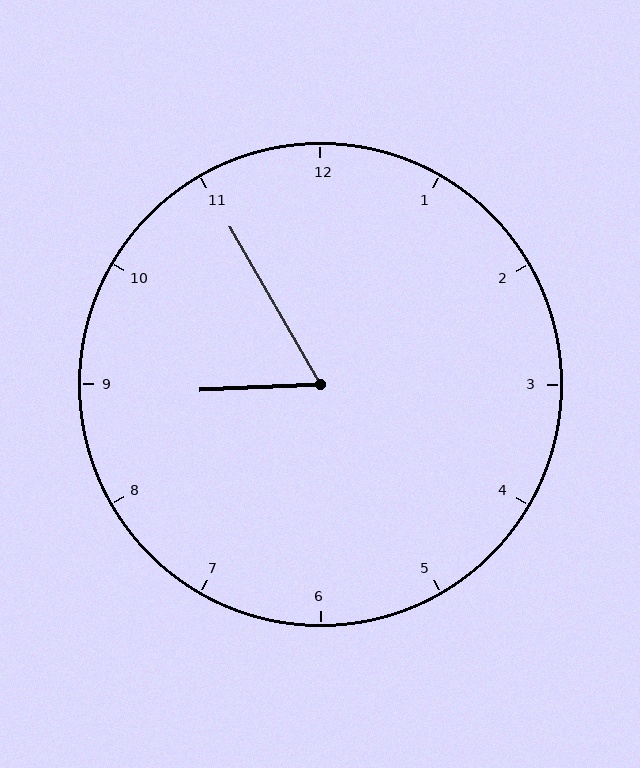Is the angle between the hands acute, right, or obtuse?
It is acute.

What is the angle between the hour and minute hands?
Approximately 62 degrees.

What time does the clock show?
8:55.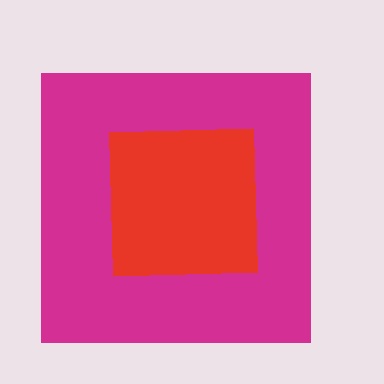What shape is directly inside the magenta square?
The red square.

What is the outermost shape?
The magenta square.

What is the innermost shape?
The red square.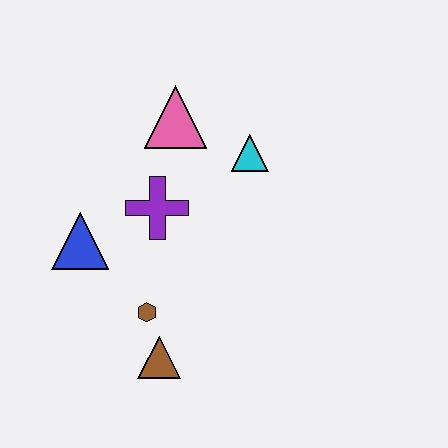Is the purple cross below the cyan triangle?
Yes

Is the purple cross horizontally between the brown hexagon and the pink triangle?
Yes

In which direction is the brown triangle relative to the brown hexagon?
The brown triangle is below the brown hexagon.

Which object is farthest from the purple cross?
The brown triangle is farthest from the purple cross.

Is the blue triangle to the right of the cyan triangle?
No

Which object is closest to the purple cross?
The blue triangle is closest to the purple cross.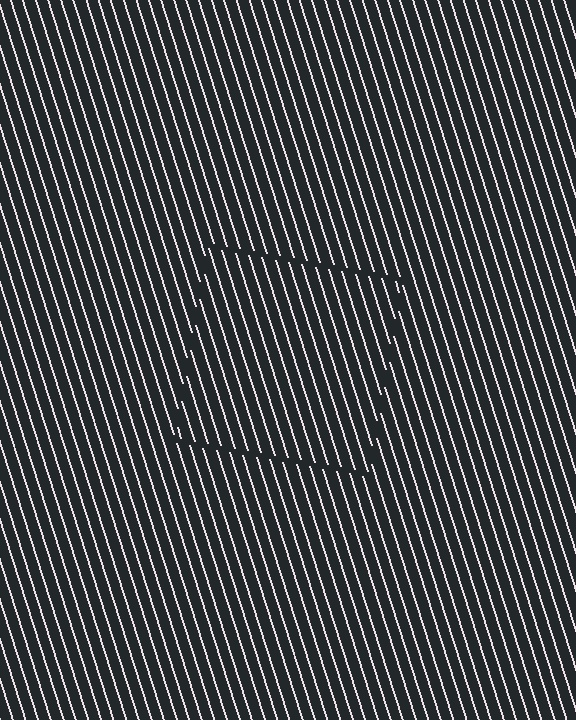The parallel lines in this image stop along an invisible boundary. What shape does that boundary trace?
An illusory square. The interior of the shape contains the same grating, shifted by half a period — the contour is defined by the phase discontinuity where line-ends from the inner and outer gratings abut.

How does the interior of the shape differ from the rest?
The interior of the shape contains the same grating, shifted by half a period — the contour is defined by the phase discontinuity where line-ends from the inner and outer gratings abut.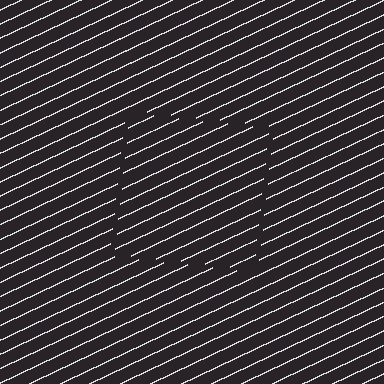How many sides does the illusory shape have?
4 sides — the line-ends trace a square.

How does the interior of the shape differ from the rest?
The interior of the shape contains the same grating, shifted by half a period — the contour is defined by the phase discontinuity where line-ends from the inner and outer gratings abut.